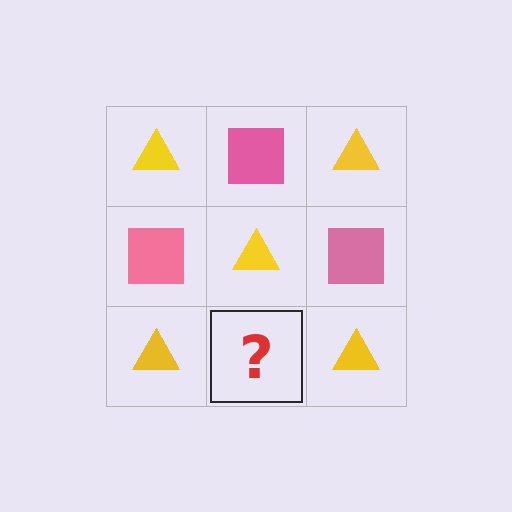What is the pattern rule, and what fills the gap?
The rule is that it alternates yellow triangle and pink square in a checkerboard pattern. The gap should be filled with a pink square.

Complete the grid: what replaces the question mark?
The question mark should be replaced with a pink square.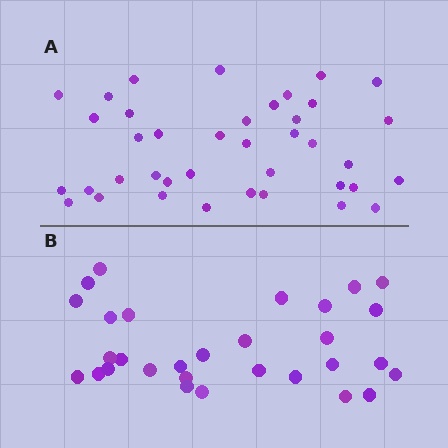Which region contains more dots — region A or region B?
Region A (the top region) has more dots.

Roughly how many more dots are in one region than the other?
Region A has roughly 8 or so more dots than region B.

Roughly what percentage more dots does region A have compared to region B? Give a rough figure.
About 30% more.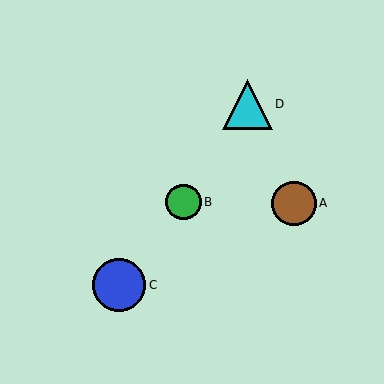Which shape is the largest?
The blue circle (labeled C) is the largest.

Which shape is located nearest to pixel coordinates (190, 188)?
The green circle (labeled B) at (183, 202) is nearest to that location.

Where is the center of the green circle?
The center of the green circle is at (183, 202).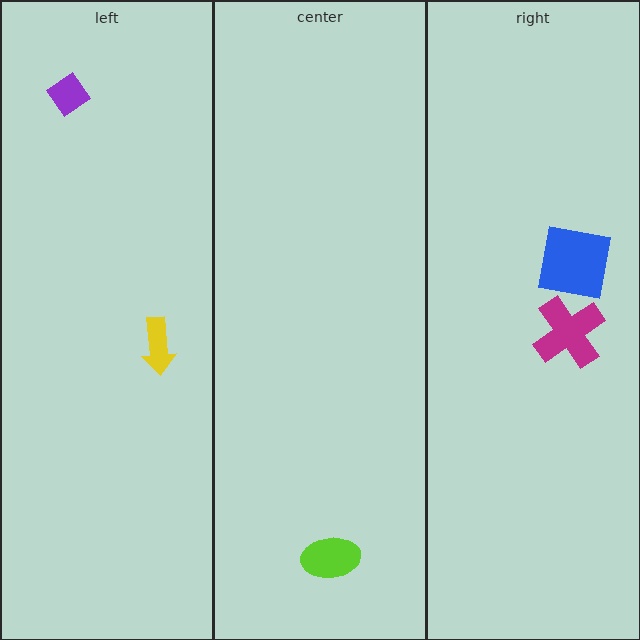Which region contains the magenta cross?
The right region.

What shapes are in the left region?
The yellow arrow, the purple diamond.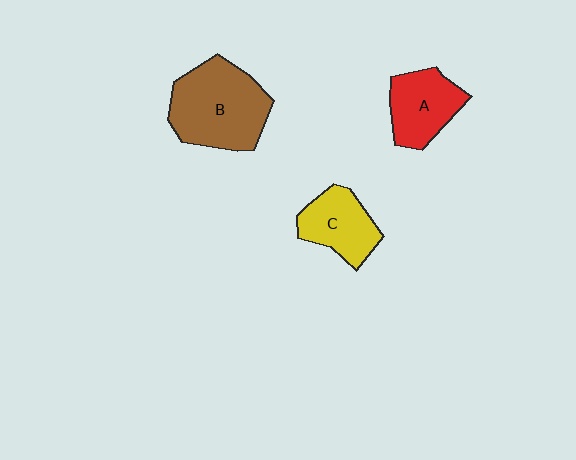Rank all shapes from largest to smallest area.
From largest to smallest: B (brown), A (red), C (yellow).